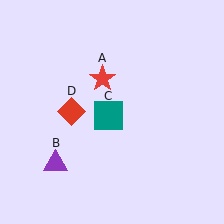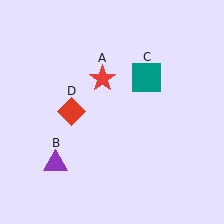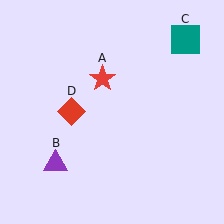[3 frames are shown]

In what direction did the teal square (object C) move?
The teal square (object C) moved up and to the right.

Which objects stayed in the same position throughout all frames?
Red star (object A) and purple triangle (object B) and red diamond (object D) remained stationary.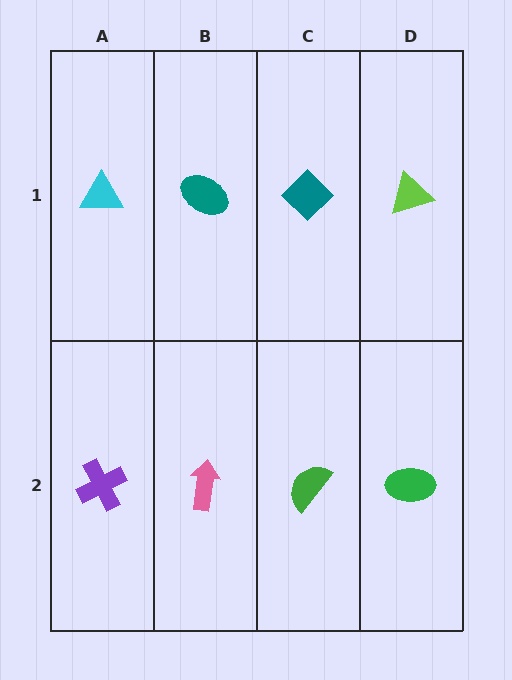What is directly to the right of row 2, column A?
A pink arrow.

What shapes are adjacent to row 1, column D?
A green ellipse (row 2, column D), a teal diamond (row 1, column C).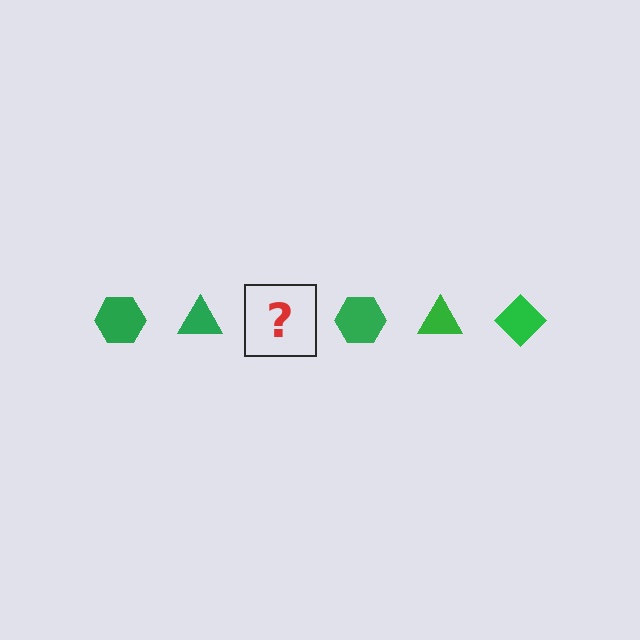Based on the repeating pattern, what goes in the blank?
The blank should be a green diamond.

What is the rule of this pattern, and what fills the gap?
The rule is that the pattern cycles through hexagon, triangle, diamond shapes in green. The gap should be filled with a green diamond.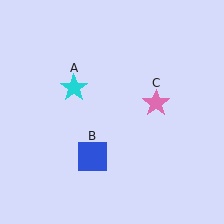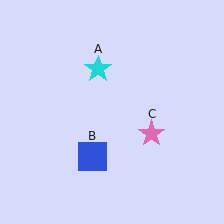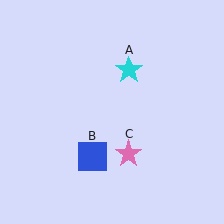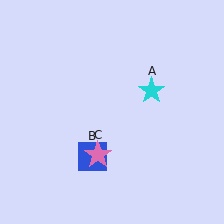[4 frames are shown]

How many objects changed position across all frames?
2 objects changed position: cyan star (object A), pink star (object C).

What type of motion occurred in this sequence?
The cyan star (object A), pink star (object C) rotated clockwise around the center of the scene.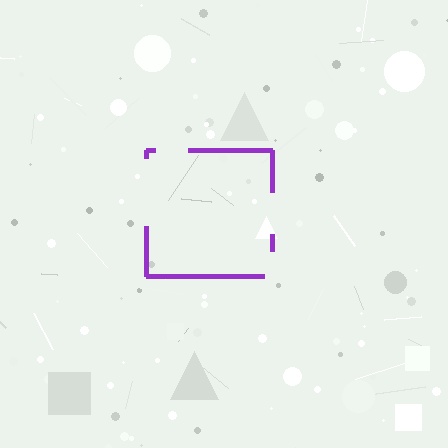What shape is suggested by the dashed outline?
The dashed outline suggests a square.